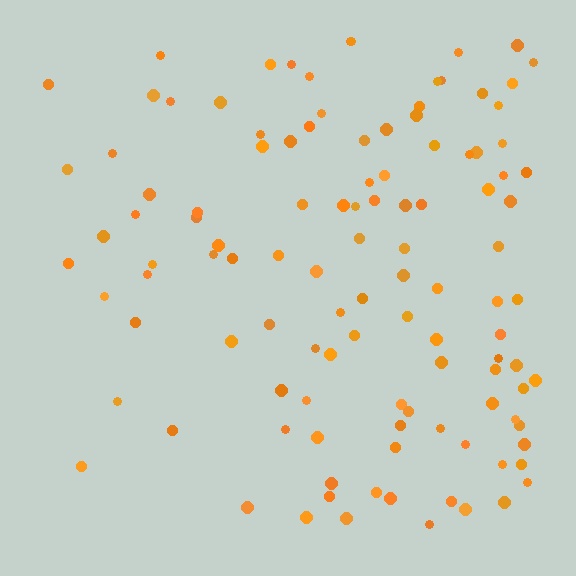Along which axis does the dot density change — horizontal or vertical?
Horizontal.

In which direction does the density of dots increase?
From left to right, with the right side densest.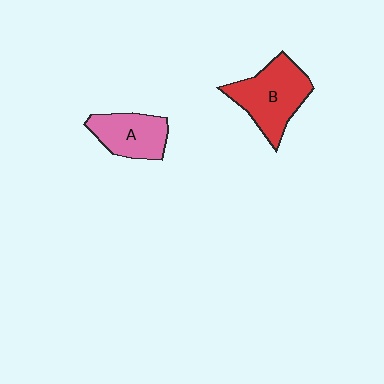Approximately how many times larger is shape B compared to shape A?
Approximately 1.4 times.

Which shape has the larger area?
Shape B (red).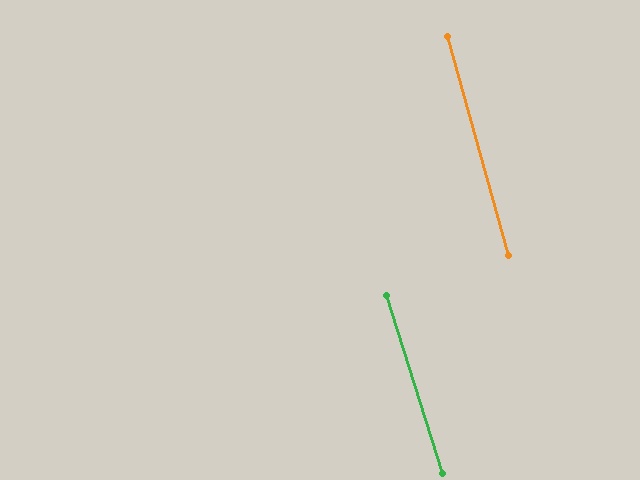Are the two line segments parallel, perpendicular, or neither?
Parallel — their directions differ by only 1.7°.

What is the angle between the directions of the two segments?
Approximately 2 degrees.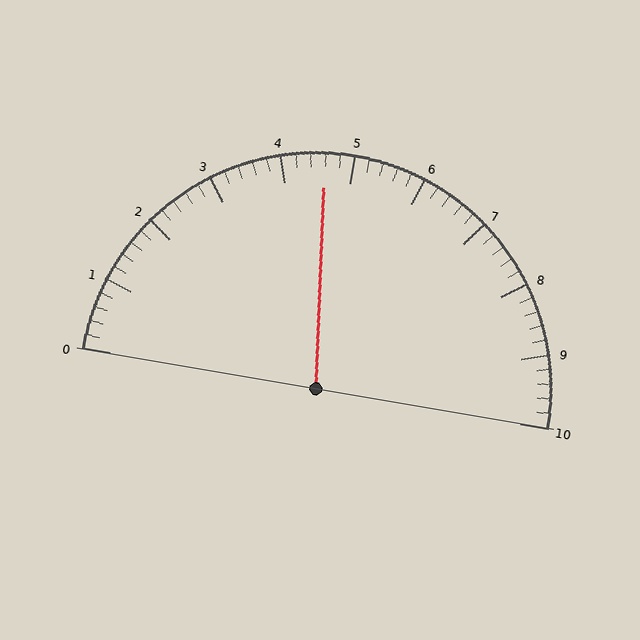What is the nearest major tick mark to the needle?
The nearest major tick mark is 5.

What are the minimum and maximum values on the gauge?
The gauge ranges from 0 to 10.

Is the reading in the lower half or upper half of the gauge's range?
The reading is in the lower half of the range (0 to 10).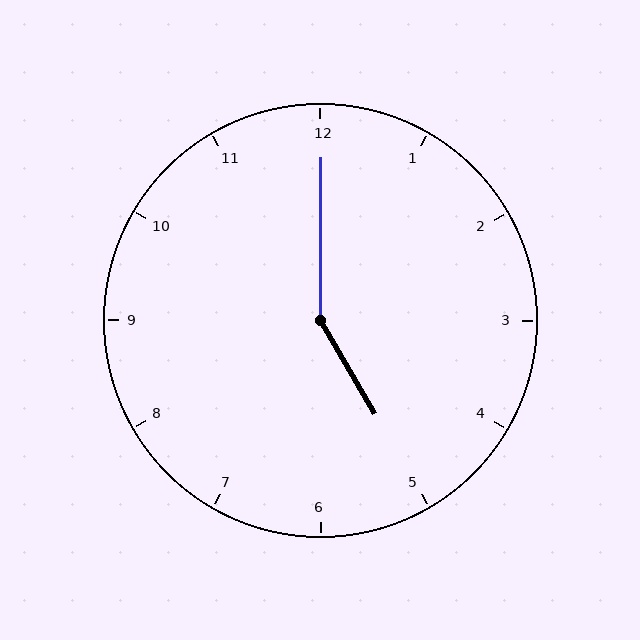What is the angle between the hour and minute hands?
Approximately 150 degrees.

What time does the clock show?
5:00.